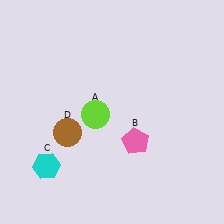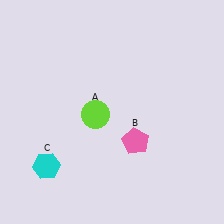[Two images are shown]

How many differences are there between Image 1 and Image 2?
There is 1 difference between the two images.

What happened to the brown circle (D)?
The brown circle (D) was removed in Image 2. It was in the bottom-left area of Image 1.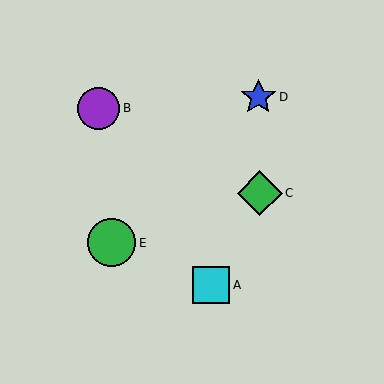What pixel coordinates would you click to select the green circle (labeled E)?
Click at (112, 243) to select the green circle E.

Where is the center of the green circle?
The center of the green circle is at (112, 243).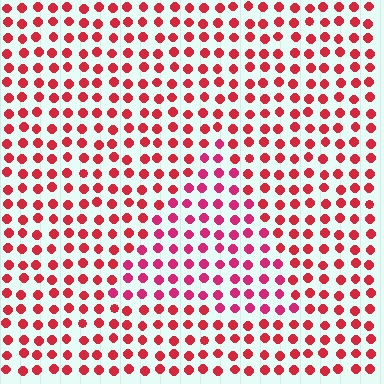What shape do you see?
I see a triangle.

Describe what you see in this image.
The image is filled with small red elements in a uniform arrangement. A triangle-shaped region is visible where the elements are tinted to a slightly different hue, forming a subtle color boundary.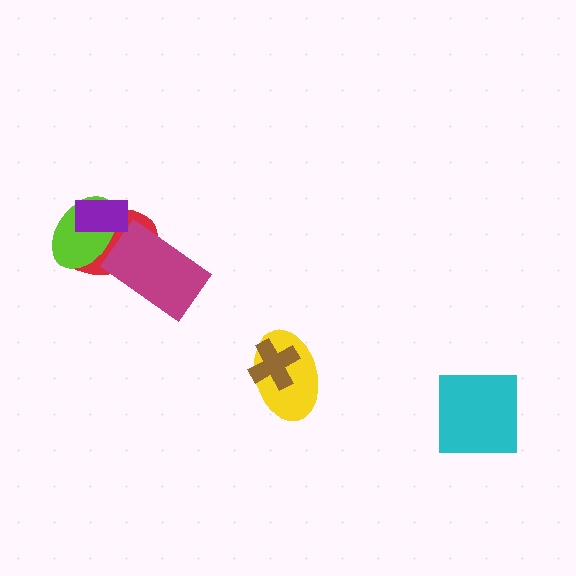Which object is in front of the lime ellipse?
The purple rectangle is in front of the lime ellipse.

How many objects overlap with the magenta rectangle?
1 object overlaps with the magenta rectangle.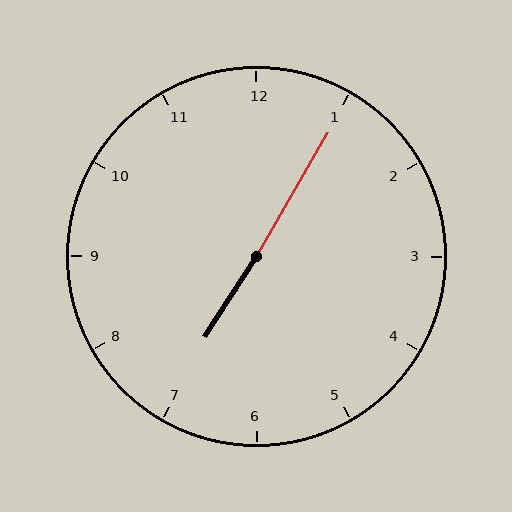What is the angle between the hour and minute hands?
Approximately 178 degrees.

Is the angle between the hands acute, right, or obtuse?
It is obtuse.